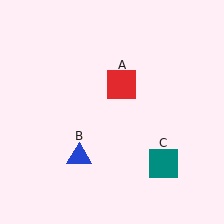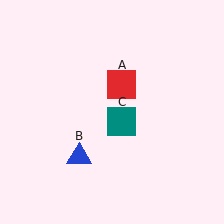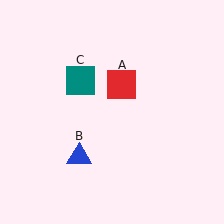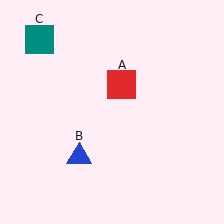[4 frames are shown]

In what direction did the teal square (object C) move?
The teal square (object C) moved up and to the left.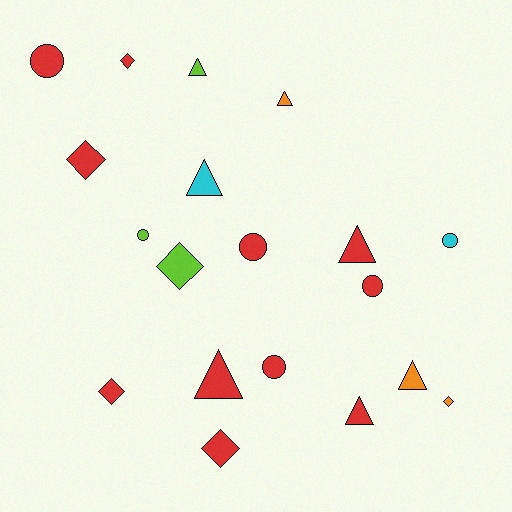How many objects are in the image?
There are 19 objects.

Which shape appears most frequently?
Triangle, with 7 objects.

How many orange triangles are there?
There are 2 orange triangles.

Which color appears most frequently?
Red, with 11 objects.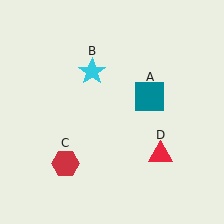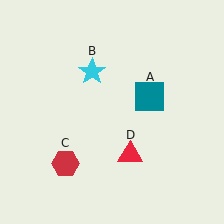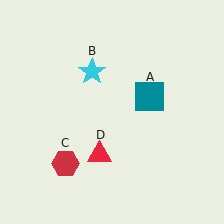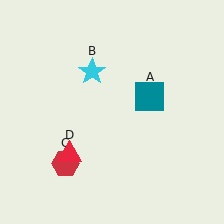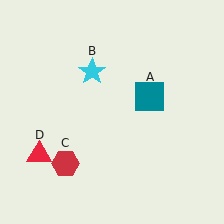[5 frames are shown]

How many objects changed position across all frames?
1 object changed position: red triangle (object D).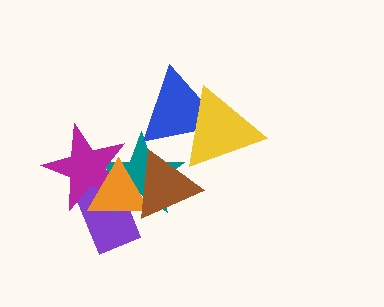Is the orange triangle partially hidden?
Yes, it is partially covered by another shape.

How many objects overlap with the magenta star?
3 objects overlap with the magenta star.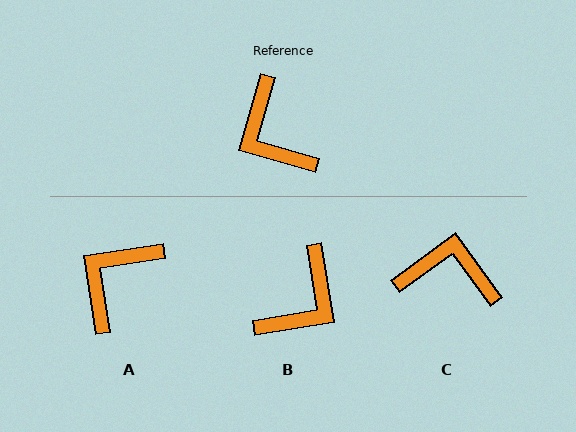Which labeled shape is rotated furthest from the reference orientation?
C, about 128 degrees away.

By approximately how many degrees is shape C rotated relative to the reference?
Approximately 128 degrees clockwise.